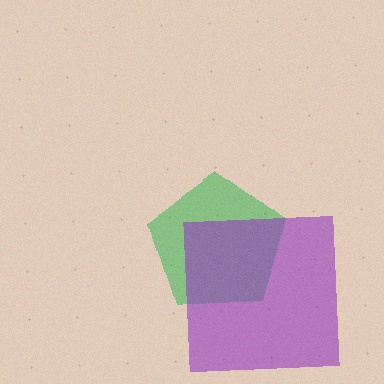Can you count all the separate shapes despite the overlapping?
Yes, there are 2 separate shapes.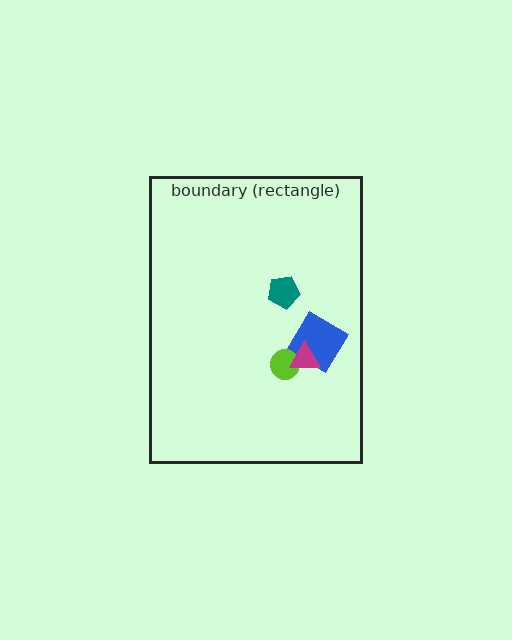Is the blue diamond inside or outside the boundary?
Inside.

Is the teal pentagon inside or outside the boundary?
Inside.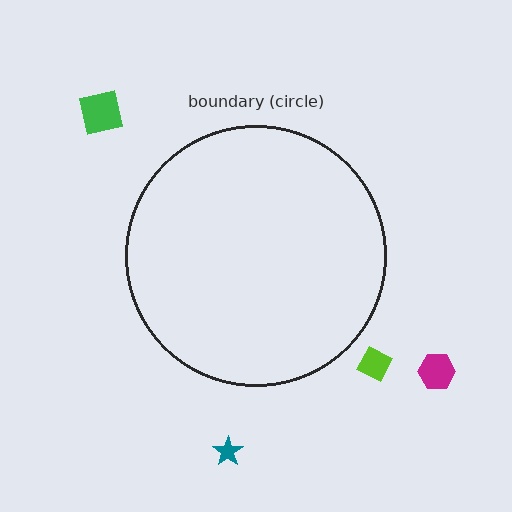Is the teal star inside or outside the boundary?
Outside.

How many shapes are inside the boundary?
0 inside, 4 outside.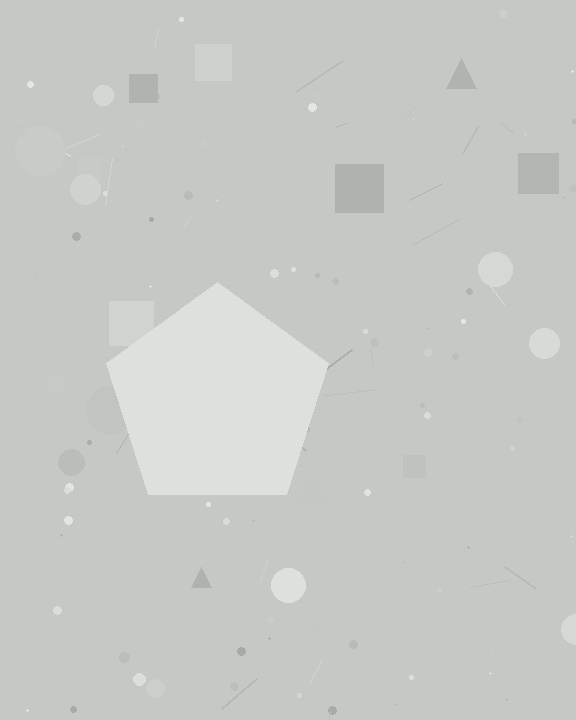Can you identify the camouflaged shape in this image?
The camouflaged shape is a pentagon.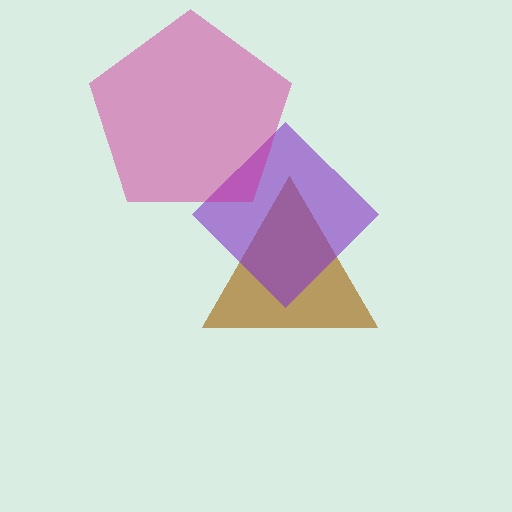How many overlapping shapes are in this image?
There are 3 overlapping shapes in the image.